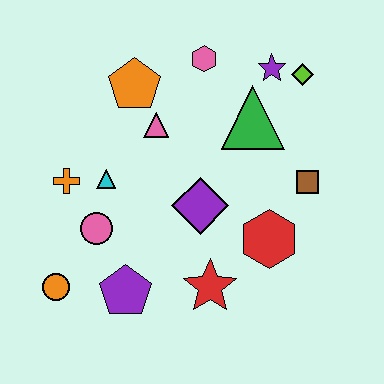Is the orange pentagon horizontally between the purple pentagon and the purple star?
Yes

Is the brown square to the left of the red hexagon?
No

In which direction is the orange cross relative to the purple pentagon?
The orange cross is above the purple pentagon.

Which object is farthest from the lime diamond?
The orange circle is farthest from the lime diamond.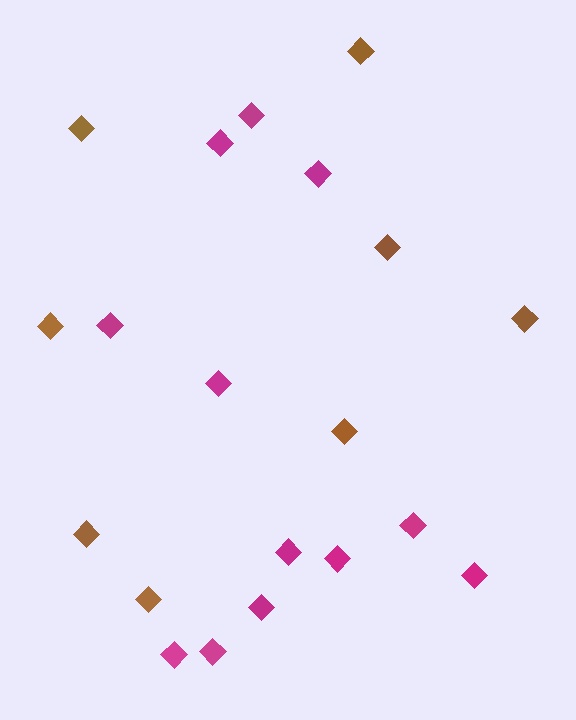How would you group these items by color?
There are 2 groups: one group of brown diamonds (8) and one group of magenta diamonds (12).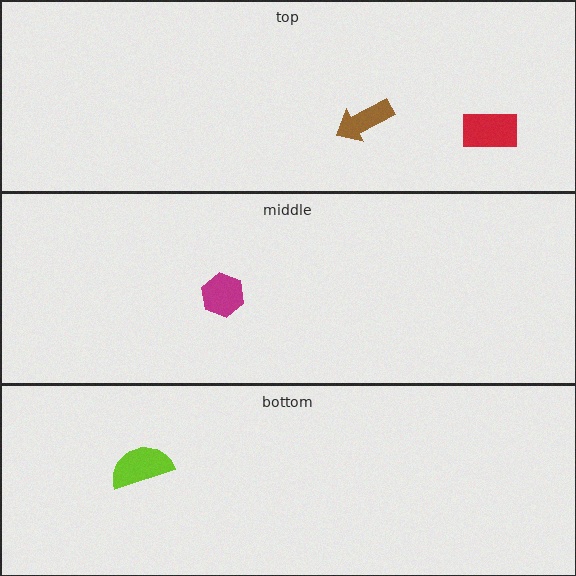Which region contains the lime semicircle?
The bottom region.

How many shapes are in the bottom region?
1.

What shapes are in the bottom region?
The lime semicircle.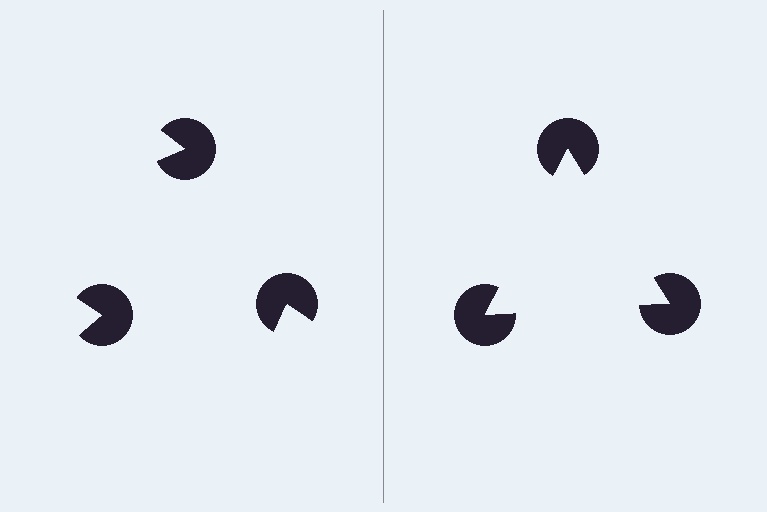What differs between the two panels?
The pac-man discs are positioned identically on both sides; only the wedge orientations differ. On the right they align to a triangle; on the left they are misaligned.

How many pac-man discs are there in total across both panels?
6 — 3 on each side.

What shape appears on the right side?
An illusory triangle.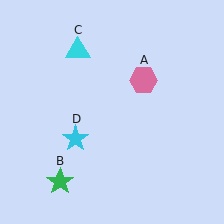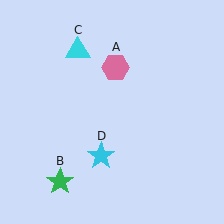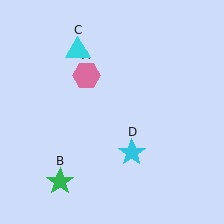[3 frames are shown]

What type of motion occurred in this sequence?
The pink hexagon (object A), cyan star (object D) rotated counterclockwise around the center of the scene.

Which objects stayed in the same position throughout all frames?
Green star (object B) and cyan triangle (object C) remained stationary.